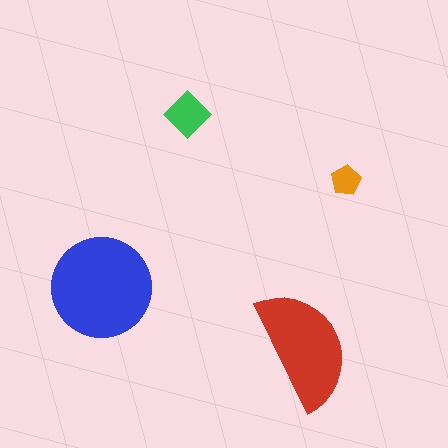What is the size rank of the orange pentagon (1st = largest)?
4th.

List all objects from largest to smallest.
The blue circle, the red semicircle, the green diamond, the orange pentagon.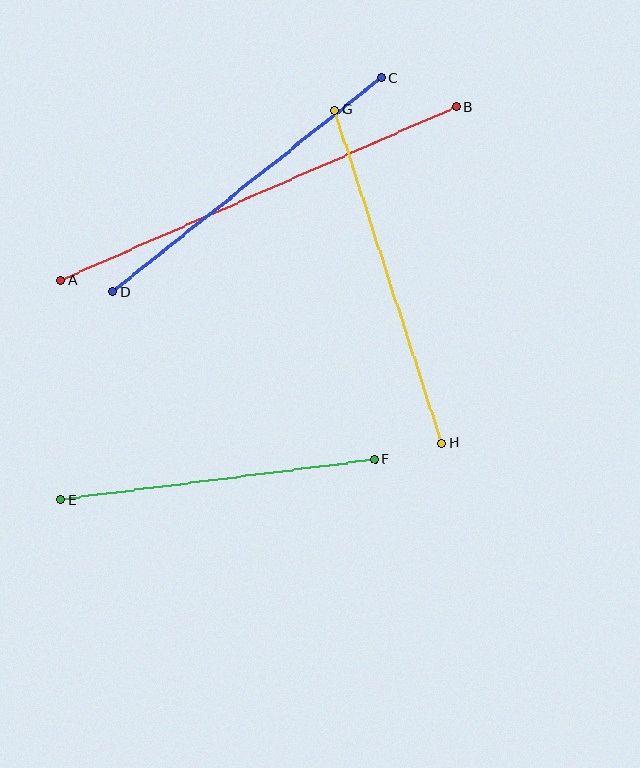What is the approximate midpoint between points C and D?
The midpoint is at approximately (247, 184) pixels.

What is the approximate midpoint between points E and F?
The midpoint is at approximately (218, 479) pixels.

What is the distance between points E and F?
The distance is approximately 317 pixels.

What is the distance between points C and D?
The distance is approximately 343 pixels.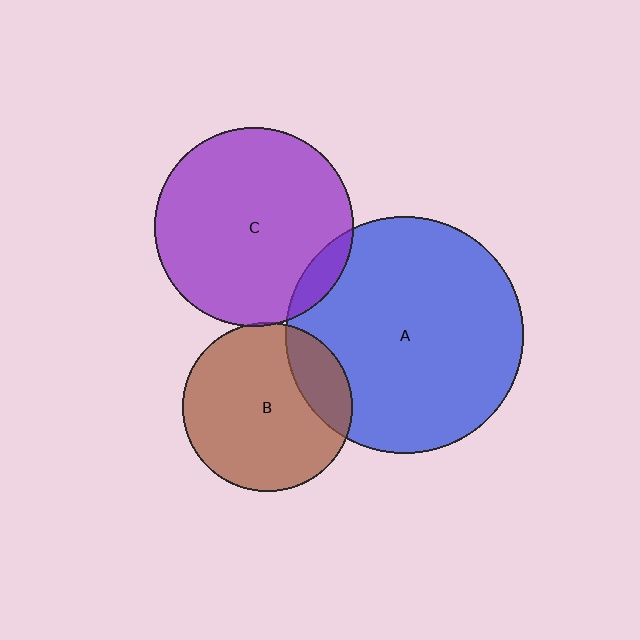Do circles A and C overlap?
Yes.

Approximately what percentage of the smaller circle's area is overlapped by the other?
Approximately 10%.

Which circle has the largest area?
Circle A (blue).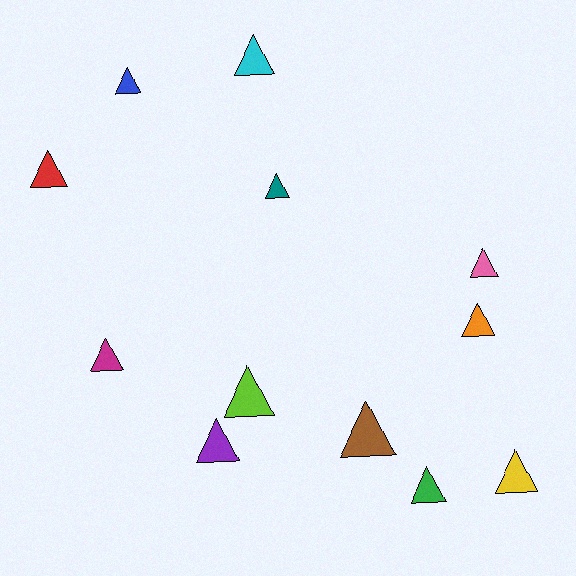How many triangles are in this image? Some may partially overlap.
There are 12 triangles.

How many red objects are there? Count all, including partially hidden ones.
There is 1 red object.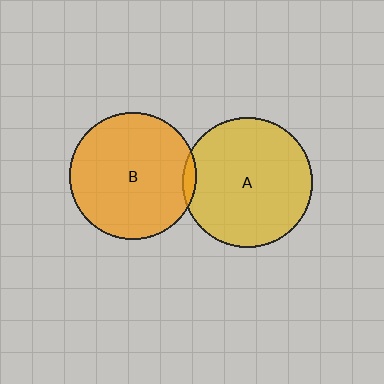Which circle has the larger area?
Circle A (yellow).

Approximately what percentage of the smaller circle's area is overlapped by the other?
Approximately 5%.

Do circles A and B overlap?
Yes.